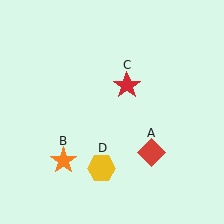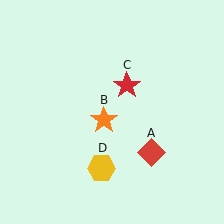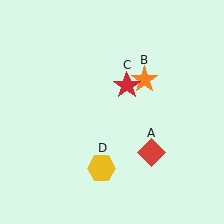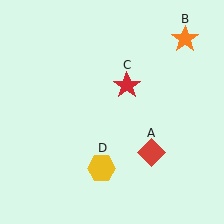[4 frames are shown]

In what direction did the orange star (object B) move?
The orange star (object B) moved up and to the right.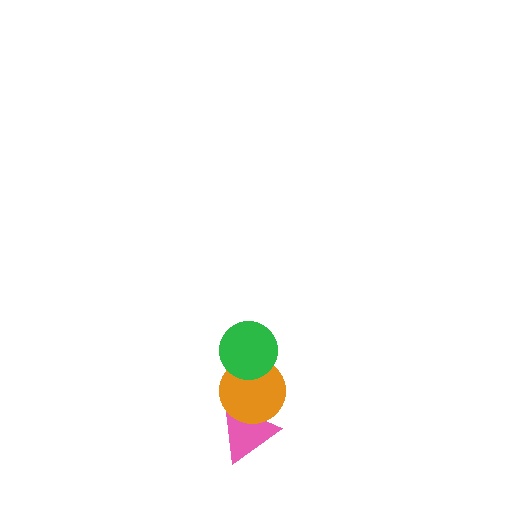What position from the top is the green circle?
The green circle is 1st from the top.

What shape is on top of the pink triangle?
The orange circle is on top of the pink triangle.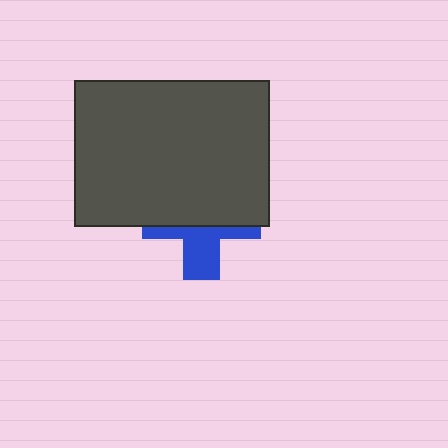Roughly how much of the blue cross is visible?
A small part of it is visible (roughly 39%).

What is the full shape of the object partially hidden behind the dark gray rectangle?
The partially hidden object is a blue cross.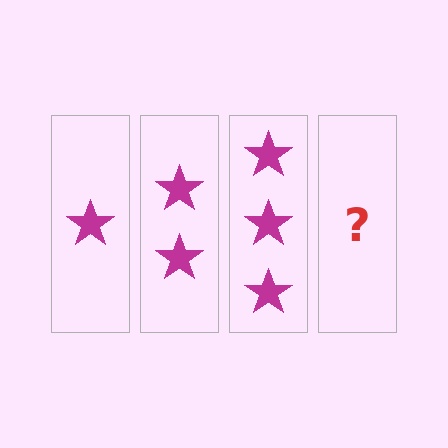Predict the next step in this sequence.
The next step is 4 stars.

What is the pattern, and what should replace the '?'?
The pattern is that each step adds one more star. The '?' should be 4 stars.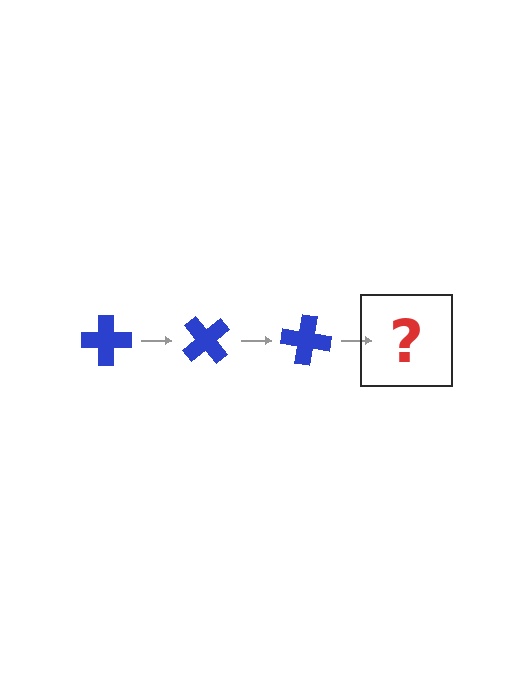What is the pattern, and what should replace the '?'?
The pattern is that the cross rotates 50 degrees each step. The '?' should be a blue cross rotated 150 degrees.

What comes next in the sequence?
The next element should be a blue cross rotated 150 degrees.